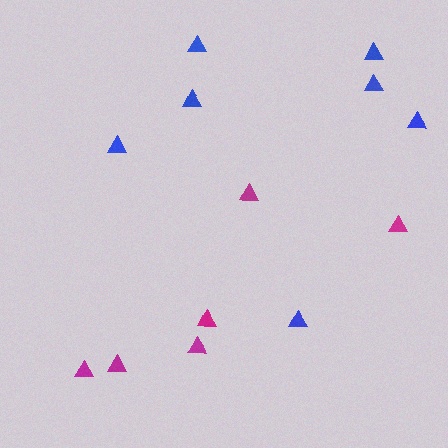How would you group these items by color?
There are 2 groups: one group of blue triangles (7) and one group of magenta triangles (6).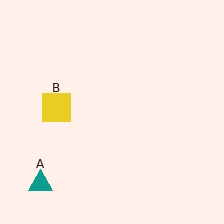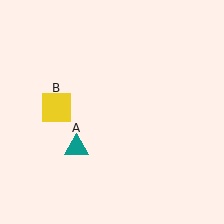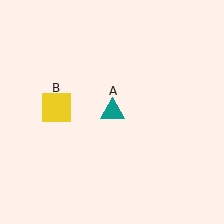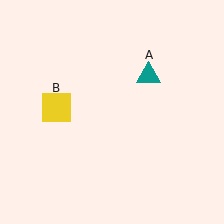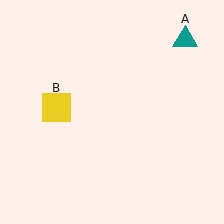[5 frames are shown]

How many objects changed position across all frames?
1 object changed position: teal triangle (object A).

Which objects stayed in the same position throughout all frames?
Yellow square (object B) remained stationary.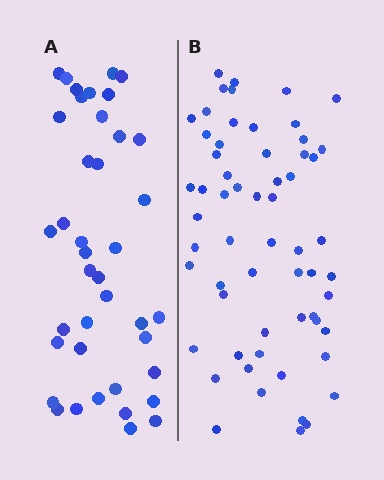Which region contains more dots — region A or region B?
Region B (the right region) has more dots.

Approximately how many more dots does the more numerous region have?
Region B has approximately 20 more dots than region A.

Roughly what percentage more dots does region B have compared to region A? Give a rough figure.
About 50% more.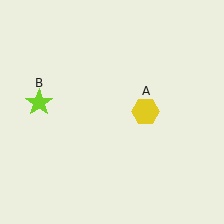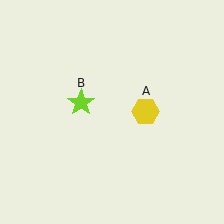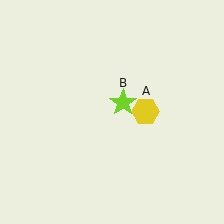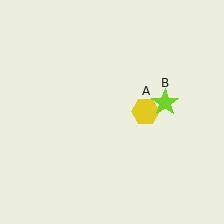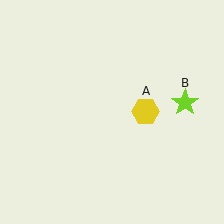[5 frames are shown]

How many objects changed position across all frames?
1 object changed position: lime star (object B).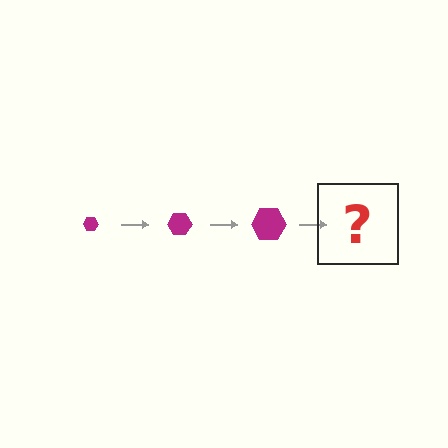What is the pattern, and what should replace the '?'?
The pattern is that the hexagon gets progressively larger each step. The '?' should be a magenta hexagon, larger than the previous one.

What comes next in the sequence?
The next element should be a magenta hexagon, larger than the previous one.